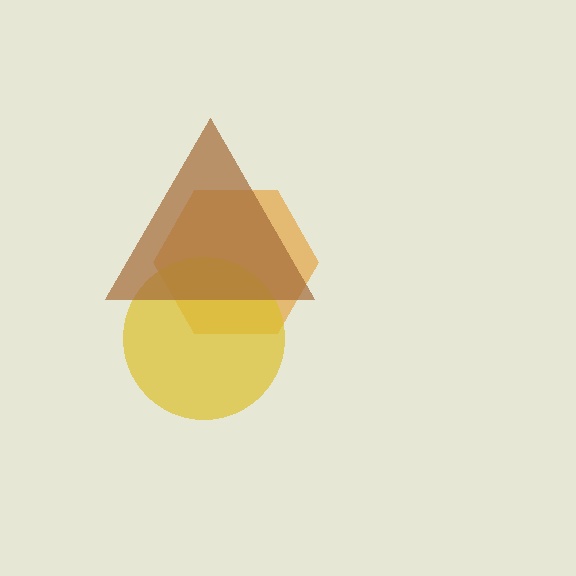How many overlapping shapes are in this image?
There are 3 overlapping shapes in the image.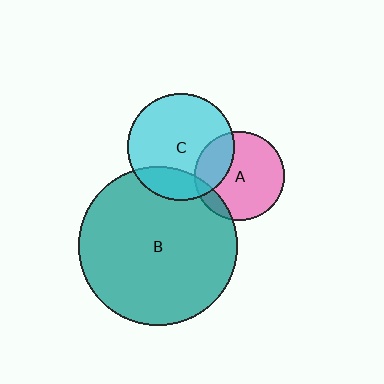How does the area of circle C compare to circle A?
Approximately 1.4 times.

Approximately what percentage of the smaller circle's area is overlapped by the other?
Approximately 10%.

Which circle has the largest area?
Circle B (teal).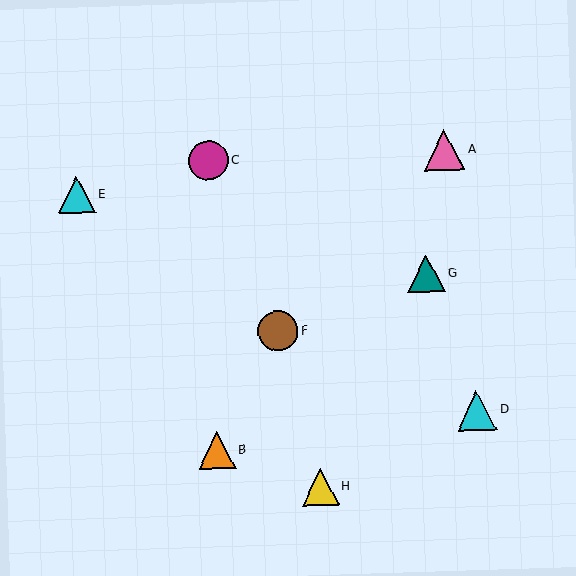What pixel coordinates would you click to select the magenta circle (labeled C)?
Click at (209, 160) to select the magenta circle C.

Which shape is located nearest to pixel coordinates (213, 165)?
The magenta circle (labeled C) at (209, 160) is nearest to that location.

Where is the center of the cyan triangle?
The center of the cyan triangle is at (77, 195).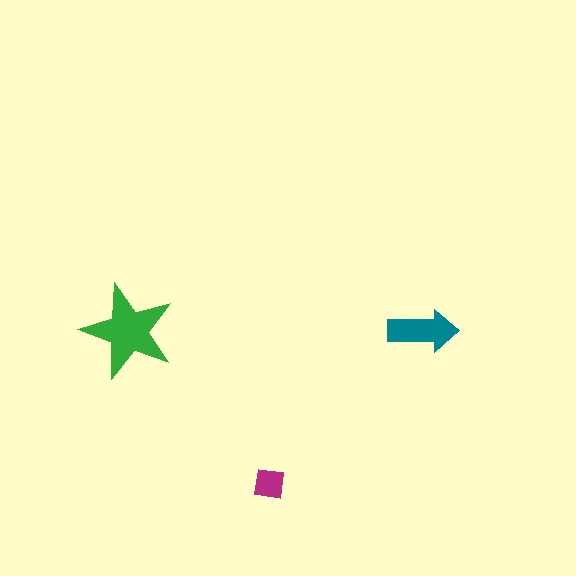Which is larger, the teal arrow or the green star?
The green star.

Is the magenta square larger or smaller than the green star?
Smaller.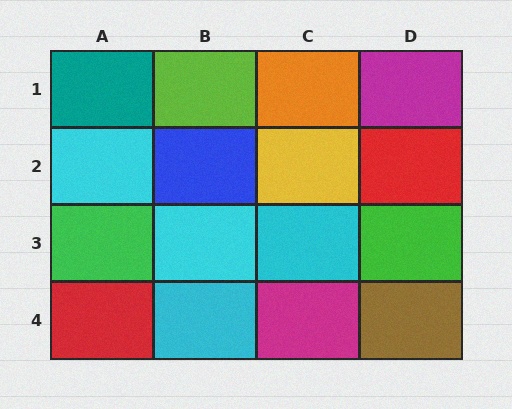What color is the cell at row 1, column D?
Magenta.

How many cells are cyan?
4 cells are cyan.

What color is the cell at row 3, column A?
Green.